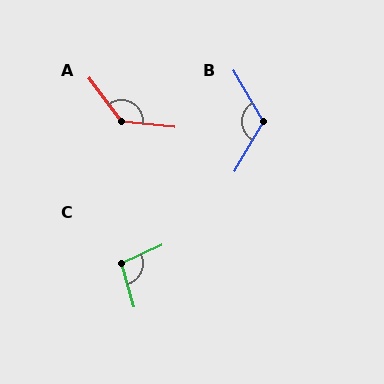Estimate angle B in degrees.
Approximately 119 degrees.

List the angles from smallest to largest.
C (99°), B (119°), A (132°).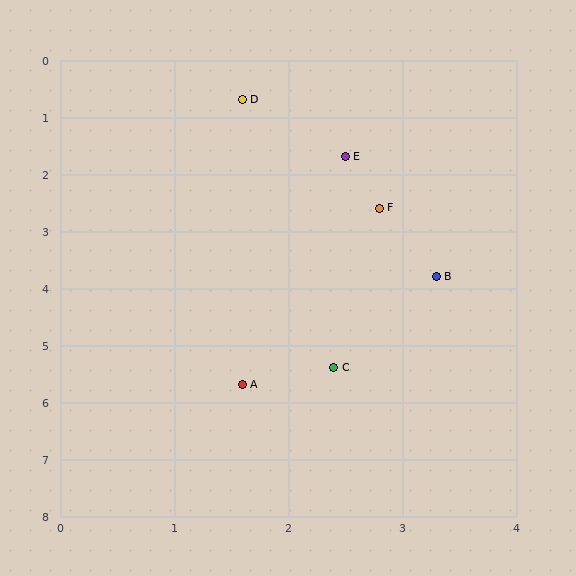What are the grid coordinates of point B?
Point B is at approximately (3.3, 3.8).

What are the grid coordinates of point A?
Point A is at approximately (1.6, 5.7).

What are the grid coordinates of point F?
Point F is at approximately (2.8, 2.6).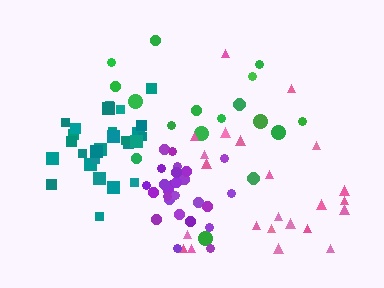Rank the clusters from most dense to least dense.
purple, teal, pink, green.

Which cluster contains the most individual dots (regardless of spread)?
Teal (27).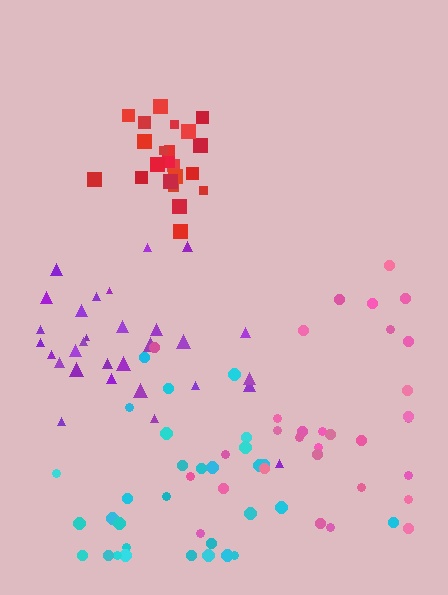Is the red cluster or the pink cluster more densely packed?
Red.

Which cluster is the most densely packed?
Red.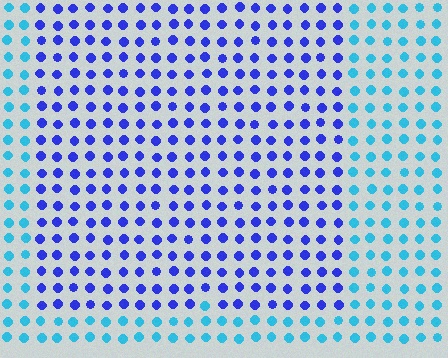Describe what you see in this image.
The image is filled with small cyan elements in a uniform arrangement. A rectangle-shaped region is visible where the elements are tinted to a slightly different hue, forming a subtle color boundary.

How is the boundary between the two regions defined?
The boundary is defined purely by a slight shift in hue (about 46 degrees). Spacing, size, and orientation are identical on both sides.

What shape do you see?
I see a rectangle.